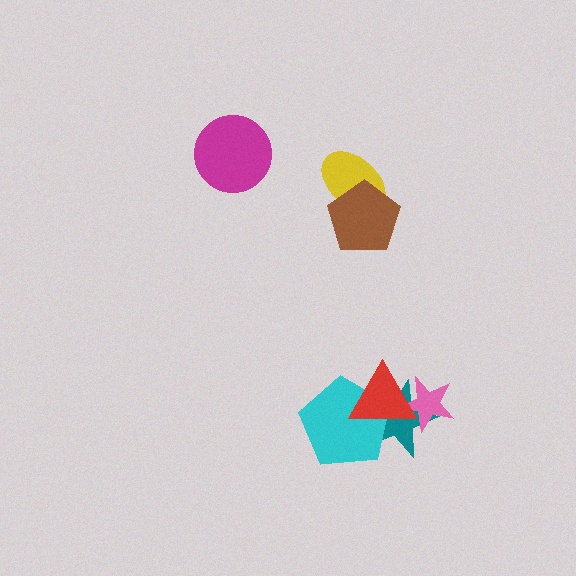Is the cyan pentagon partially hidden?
Yes, it is partially covered by another shape.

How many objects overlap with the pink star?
2 objects overlap with the pink star.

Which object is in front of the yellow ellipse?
The brown pentagon is in front of the yellow ellipse.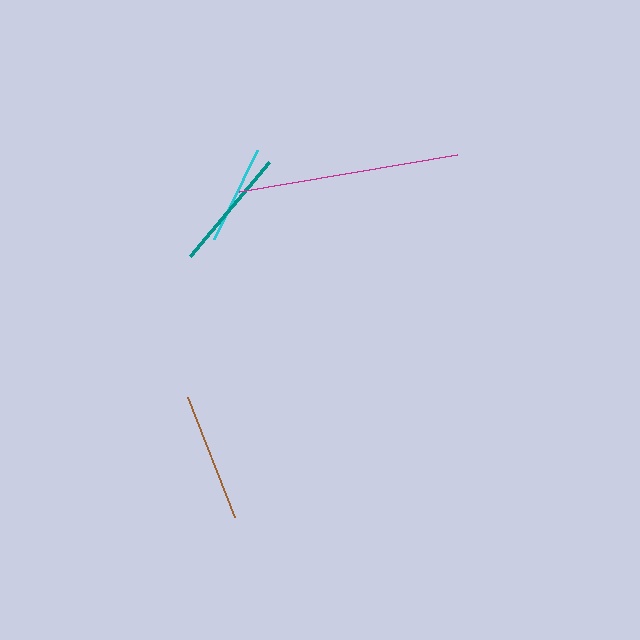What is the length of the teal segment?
The teal segment is approximately 124 pixels long.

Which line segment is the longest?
The magenta line is the longest at approximately 221 pixels.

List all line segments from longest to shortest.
From longest to shortest: magenta, brown, teal, cyan.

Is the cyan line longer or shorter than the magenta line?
The magenta line is longer than the cyan line.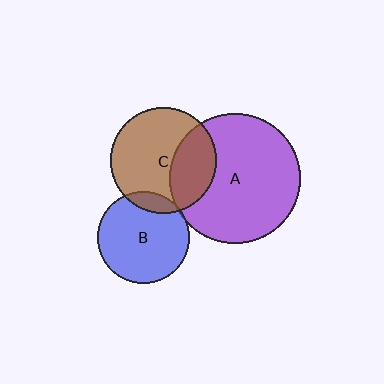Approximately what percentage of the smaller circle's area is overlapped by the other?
Approximately 30%.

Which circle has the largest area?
Circle A (purple).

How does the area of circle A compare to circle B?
Approximately 2.0 times.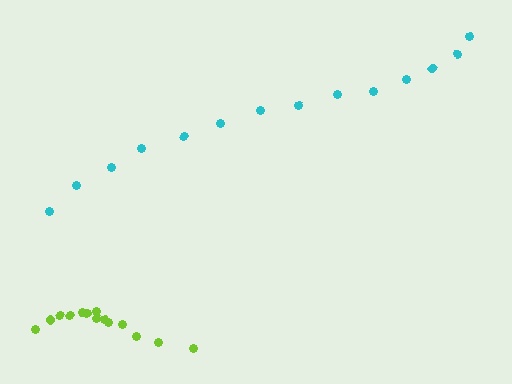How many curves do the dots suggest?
There are 2 distinct paths.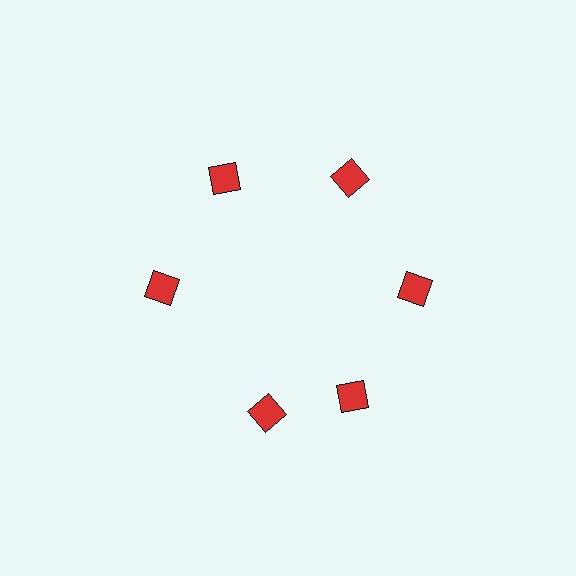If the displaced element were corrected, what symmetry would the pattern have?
It would have 6-fold rotational symmetry — the pattern would map onto itself every 60 degrees.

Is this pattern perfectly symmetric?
No. The 6 red squares are arranged in a ring, but one element near the 7 o'clock position is rotated out of alignment along the ring, breaking the 6-fold rotational symmetry.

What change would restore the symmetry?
The symmetry would be restored by rotating it back into even spacing with its neighbors so that all 6 squares sit at equal angles and equal distance from the center.